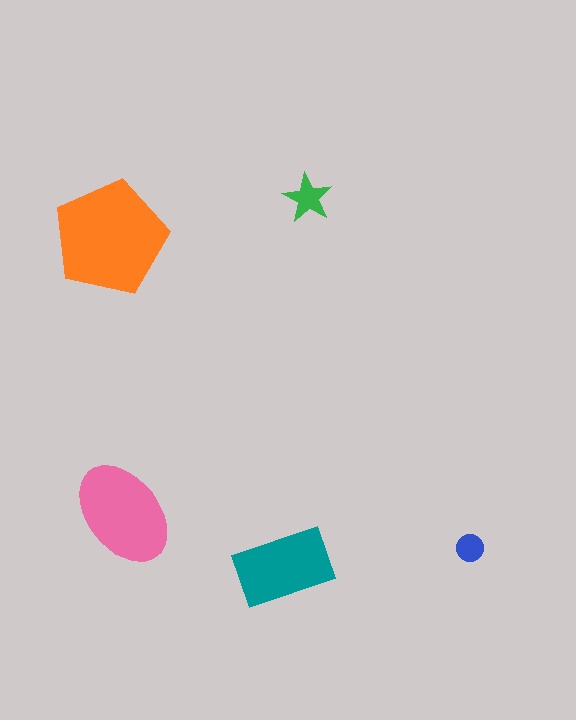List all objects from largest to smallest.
The orange pentagon, the pink ellipse, the teal rectangle, the green star, the blue circle.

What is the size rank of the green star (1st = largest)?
4th.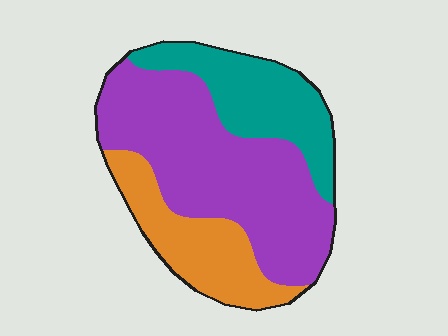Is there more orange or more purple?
Purple.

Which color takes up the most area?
Purple, at roughly 55%.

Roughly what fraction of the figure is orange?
Orange covers roughly 25% of the figure.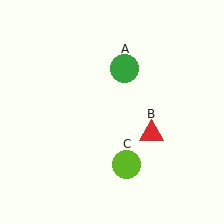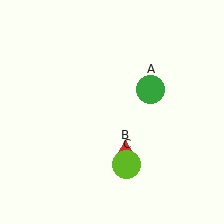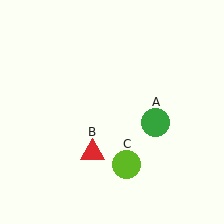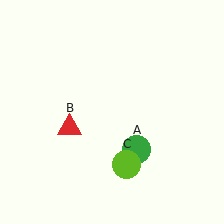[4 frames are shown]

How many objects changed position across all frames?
2 objects changed position: green circle (object A), red triangle (object B).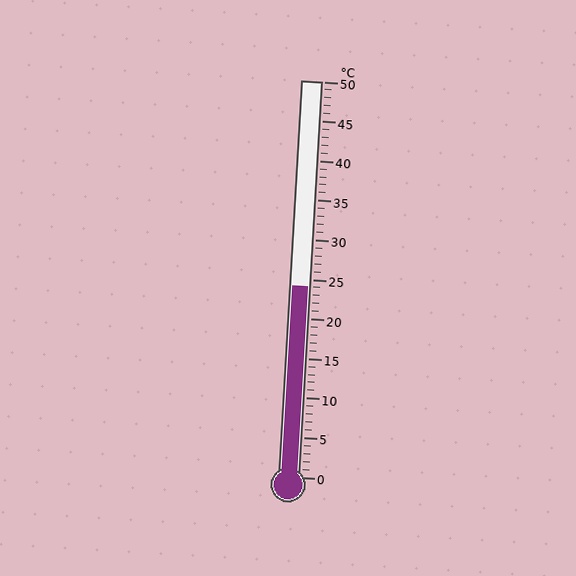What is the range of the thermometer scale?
The thermometer scale ranges from 0°C to 50°C.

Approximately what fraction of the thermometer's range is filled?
The thermometer is filled to approximately 50% of its range.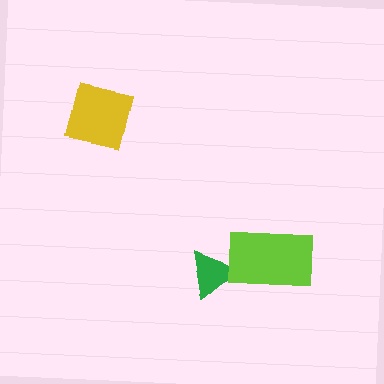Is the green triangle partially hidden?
Yes, it is partially covered by another shape.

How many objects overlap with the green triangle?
1 object overlaps with the green triangle.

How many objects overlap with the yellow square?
0 objects overlap with the yellow square.